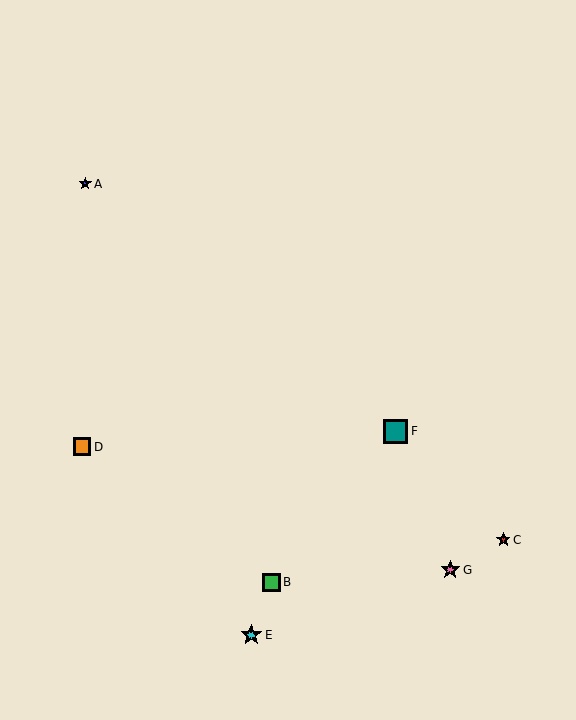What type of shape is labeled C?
Shape C is a red star.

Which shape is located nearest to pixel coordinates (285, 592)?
The green square (labeled B) at (271, 582) is nearest to that location.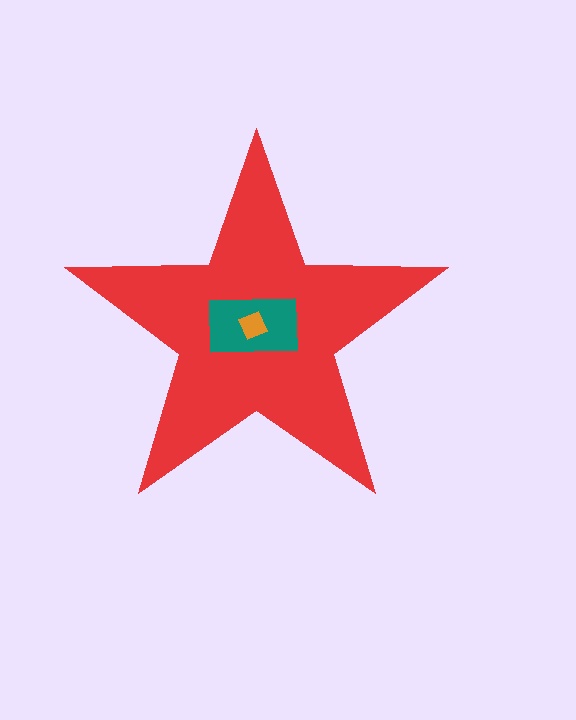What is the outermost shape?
The red star.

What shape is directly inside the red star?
The teal rectangle.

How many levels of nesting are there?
3.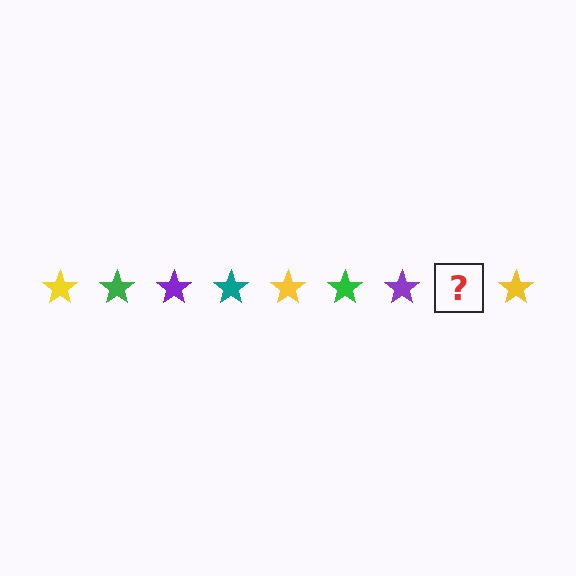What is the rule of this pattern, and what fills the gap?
The rule is that the pattern cycles through yellow, green, purple, teal stars. The gap should be filled with a teal star.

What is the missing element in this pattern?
The missing element is a teal star.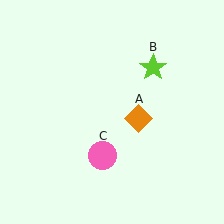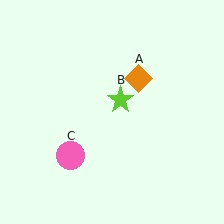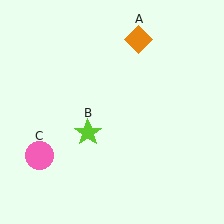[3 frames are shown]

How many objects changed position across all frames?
3 objects changed position: orange diamond (object A), lime star (object B), pink circle (object C).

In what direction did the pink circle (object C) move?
The pink circle (object C) moved left.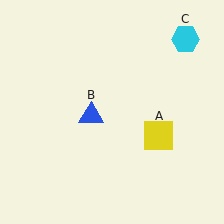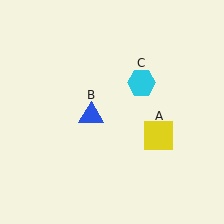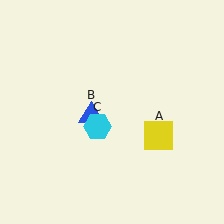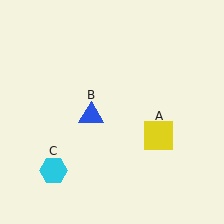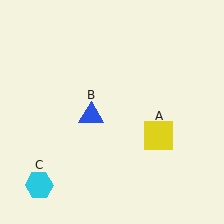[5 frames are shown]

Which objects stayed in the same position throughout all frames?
Yellow square (object A) and blue triangle (object B) remained stationary.